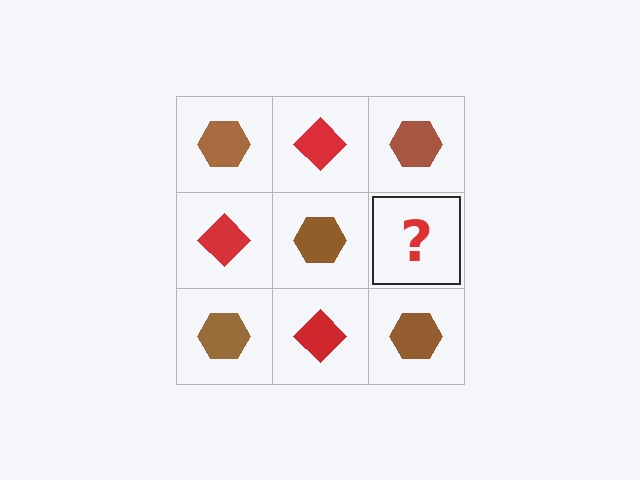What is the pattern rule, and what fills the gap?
The rule is that it alternates brown hexagon and red diamond in a checkerboard pattern. The gap should be filled with a red diamond.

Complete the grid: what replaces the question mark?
The question mark should be replaced with a red diamond.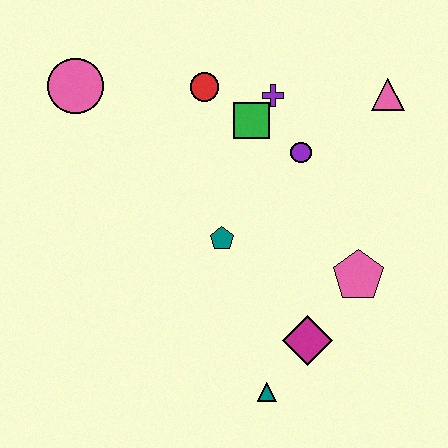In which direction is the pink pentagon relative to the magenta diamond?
The pink pentagon is above the magenta diamond.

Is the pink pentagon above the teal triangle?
Yes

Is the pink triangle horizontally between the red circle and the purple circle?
No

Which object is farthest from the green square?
The teal triangle is farthest from the green square.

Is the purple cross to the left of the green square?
No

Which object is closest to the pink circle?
The red circle is closest to the pink circle.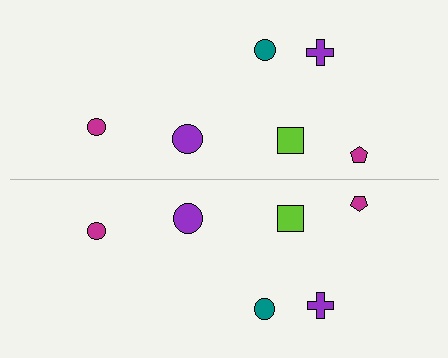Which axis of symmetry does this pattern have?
The pattern has a horizontal axis of symmetry running through the center of the image.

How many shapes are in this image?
There are 12 shapes in this image.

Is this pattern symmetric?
Yes, this pattern has bilateral (reflection) symmetry.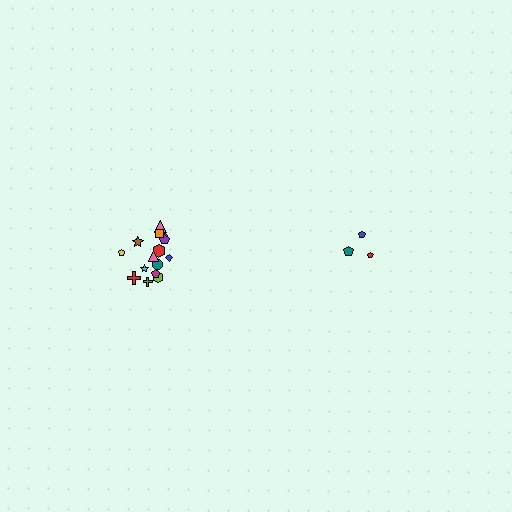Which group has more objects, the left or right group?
The left group.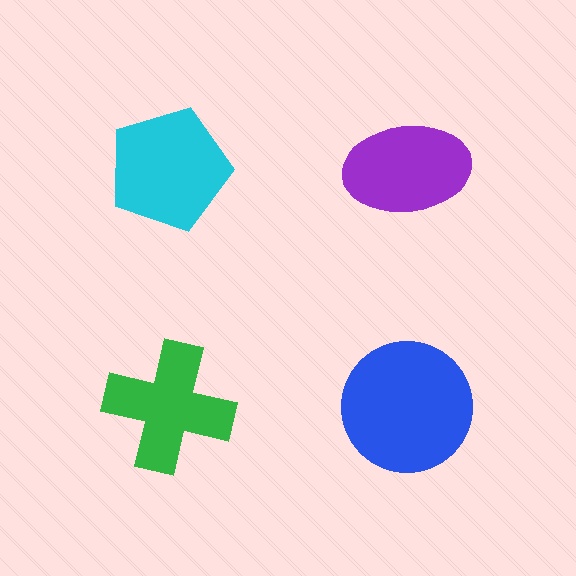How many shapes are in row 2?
2 shapes.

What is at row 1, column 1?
A cyan pentagon.